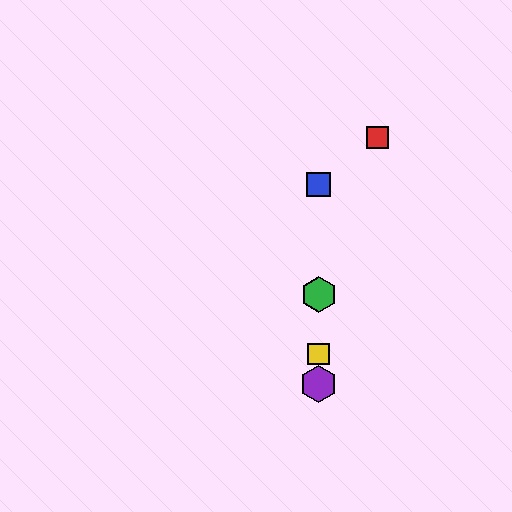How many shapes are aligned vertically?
4 shapes (the blue square, the green hexagon, the yellow square, the purple hexagon) are aligned vertically.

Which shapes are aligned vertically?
The blue square, the green hexagon, the yellow square, the purple hexagon are aligned vertically.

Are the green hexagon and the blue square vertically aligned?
Yes, both are at x≈319.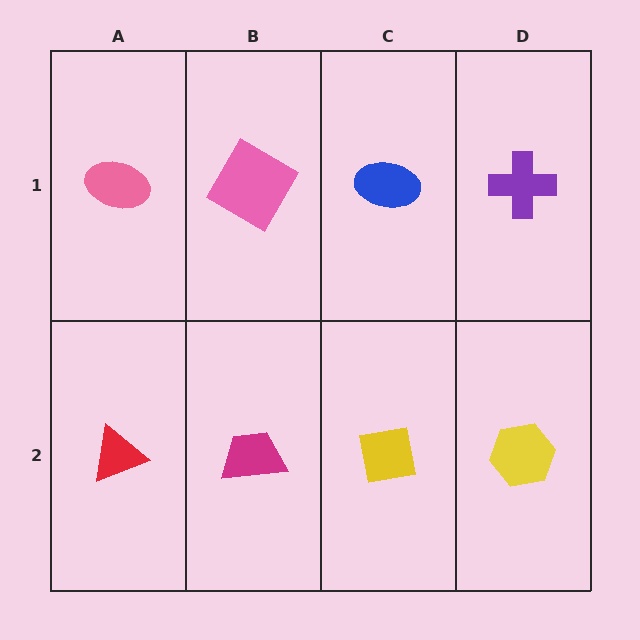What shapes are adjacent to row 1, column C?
A yellow square (row 2, column C), a pink square (row 1, column B), a purple cross (row 1, column D).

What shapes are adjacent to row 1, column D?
A yellow hexagon (row 2, column D), a blue ellipse (row 1, column C).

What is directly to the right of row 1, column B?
A blue ellipse.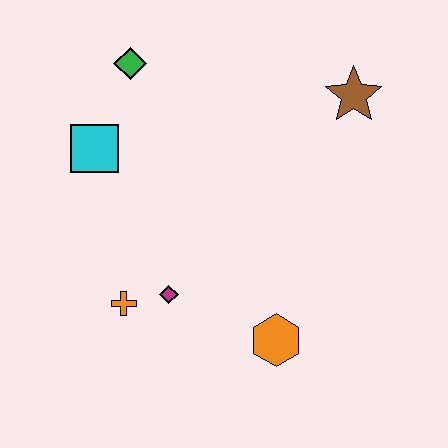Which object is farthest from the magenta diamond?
The brown star is farthest from the magenta diamond.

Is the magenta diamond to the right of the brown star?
No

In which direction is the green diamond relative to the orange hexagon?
The green diamond is above the orange hexagon.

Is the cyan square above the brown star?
No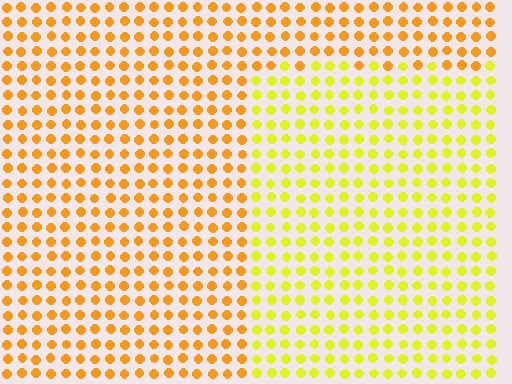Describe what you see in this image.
The image is filled with small orange elements in a uniform arrangement. A rectangle-shaped region is visible where the elements are tinted to a slightly different hue, forming a subtle color boundary.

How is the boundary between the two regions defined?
The boundary is defined purely by a slight shift in hue (about 31 degrees). Spacing, size, and orientation are identical on both sides.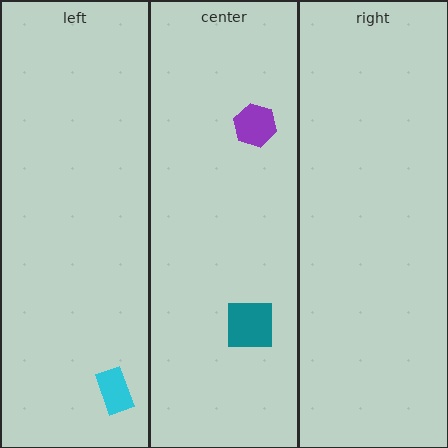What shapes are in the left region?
The cyan rectangle.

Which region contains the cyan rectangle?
The left region.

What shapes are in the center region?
The purple hexagon, the teal square.